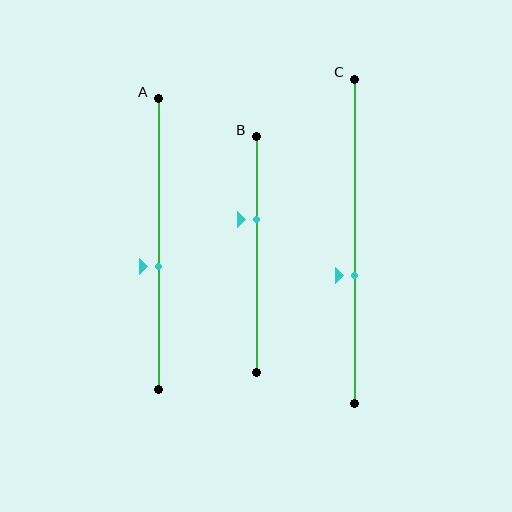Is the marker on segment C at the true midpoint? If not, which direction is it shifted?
No, the marker on segment C is shifted downward by about 10% of the segment length.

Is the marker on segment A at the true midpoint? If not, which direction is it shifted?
No, the marker on segment A is shifted downward by about 8% of the segment length.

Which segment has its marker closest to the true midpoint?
Segment A has its marker closest to the true midpoint.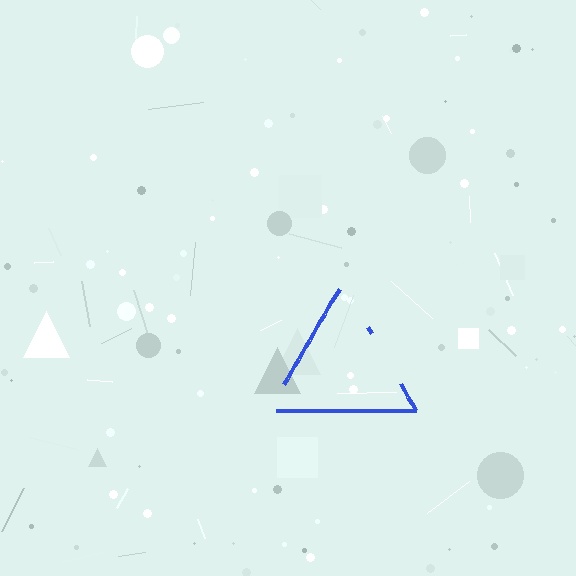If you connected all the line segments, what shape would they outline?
They would outline a triangle.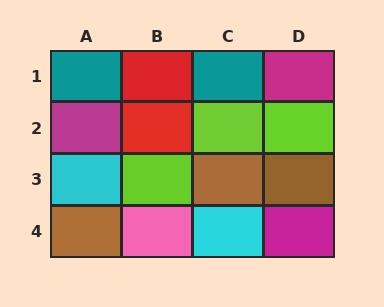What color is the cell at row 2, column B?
Red.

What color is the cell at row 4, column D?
Magenta.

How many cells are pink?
1 cell is pink.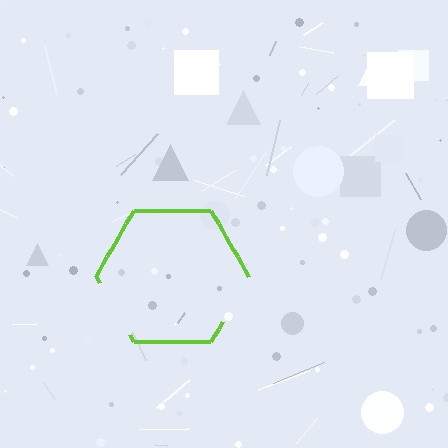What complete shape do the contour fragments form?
The contour fragments form a hexagon.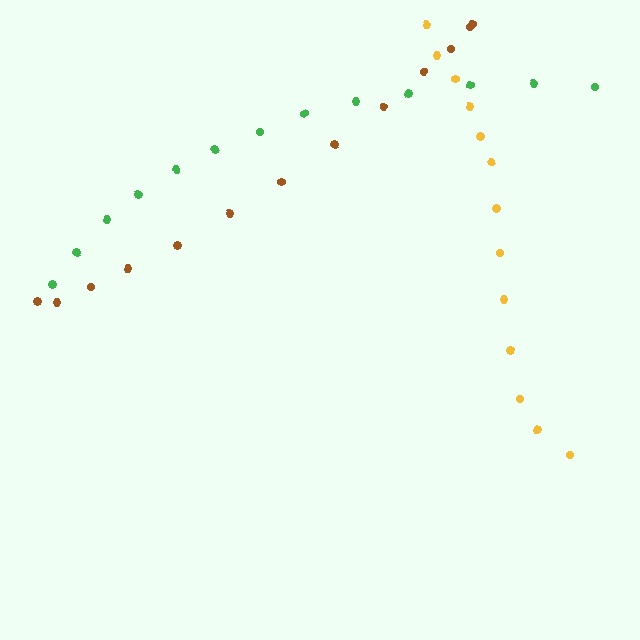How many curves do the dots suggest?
There are 3 distinct paths.